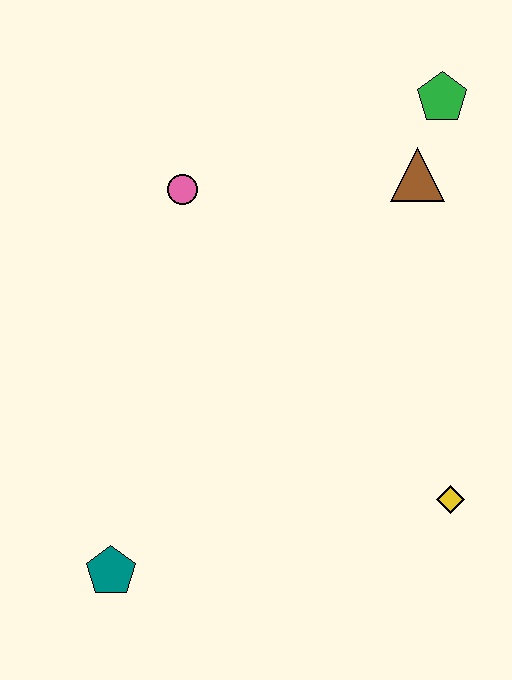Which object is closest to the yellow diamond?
The brown triangle is closest to the yellow diamond.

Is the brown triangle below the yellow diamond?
No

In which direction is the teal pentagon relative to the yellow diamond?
The teal pentagon is to the left of the yellow diamond.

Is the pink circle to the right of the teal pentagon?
Yes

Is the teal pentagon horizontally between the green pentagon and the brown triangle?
No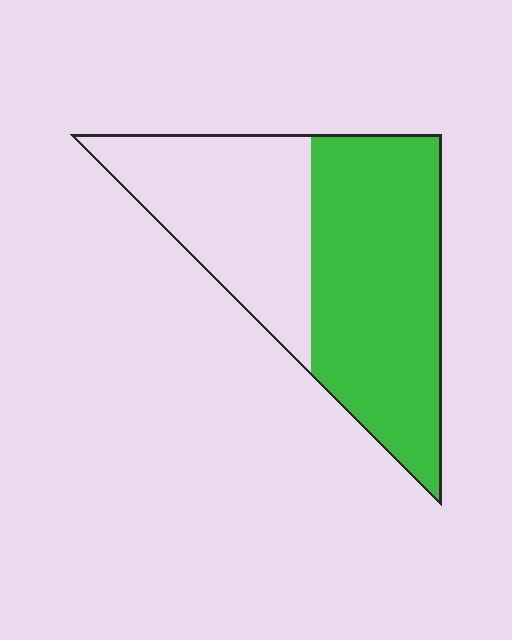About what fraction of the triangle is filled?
About three fifths (3/5).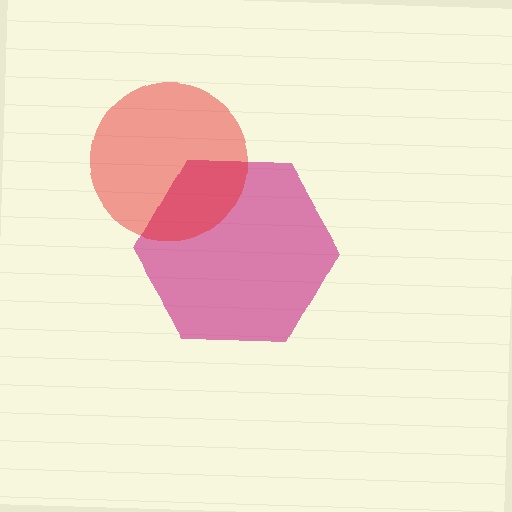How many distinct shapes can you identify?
There are 2 distinct shapes: a magenta hexagon, a red circle.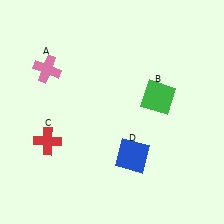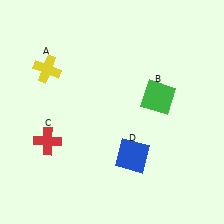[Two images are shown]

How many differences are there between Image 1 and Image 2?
There is 1 difference between the two images.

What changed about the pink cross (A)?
In Image 1, A is pink. In Image 2, it changed to yellow.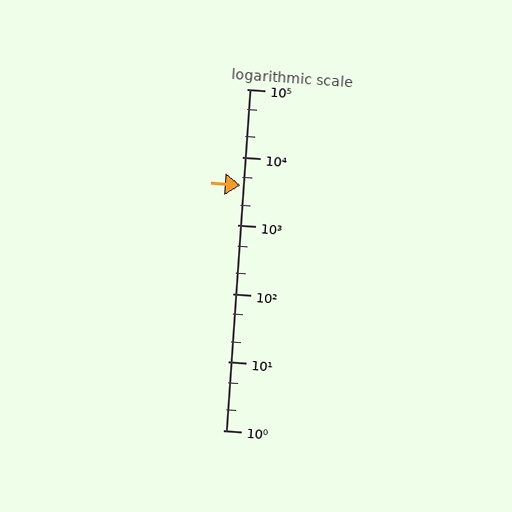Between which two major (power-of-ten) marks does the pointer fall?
The pointer is between 1000 and 10000.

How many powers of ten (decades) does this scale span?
The scale spans 5 decades, from 1 to 100000.